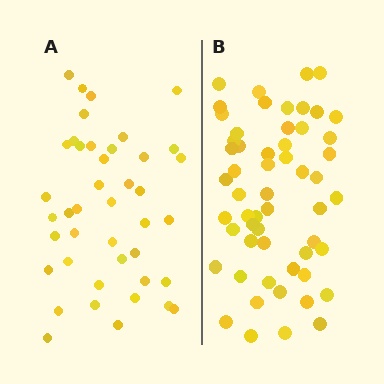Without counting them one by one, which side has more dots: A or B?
Region B (the right region) has more dots.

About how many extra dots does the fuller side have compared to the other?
Region B has approximately 15 more dots than region A.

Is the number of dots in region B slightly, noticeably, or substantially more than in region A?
Region B has noticeably more, but not dramatically so. The ratio is roughly 1.3 to 1.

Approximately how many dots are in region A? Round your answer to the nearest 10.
About 40 dots. (The exact count is 42, which rounds to 40.)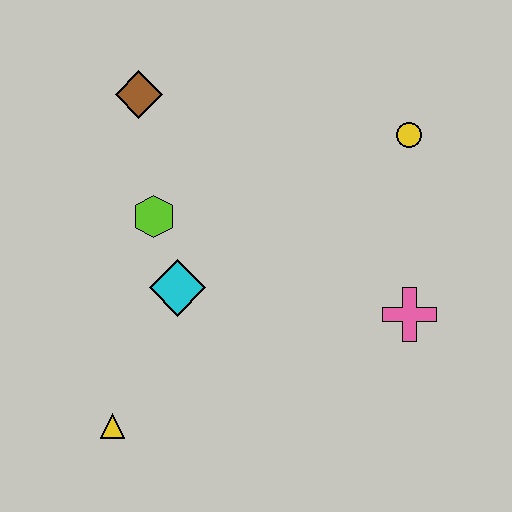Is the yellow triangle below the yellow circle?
Yes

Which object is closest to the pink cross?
The yellow circle is closest to the pink cross.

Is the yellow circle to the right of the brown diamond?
Yes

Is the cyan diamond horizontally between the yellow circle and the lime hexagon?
Yes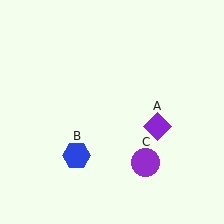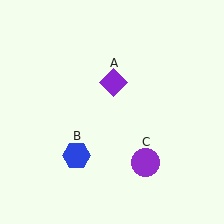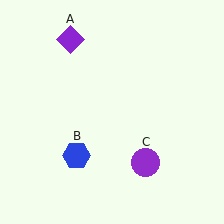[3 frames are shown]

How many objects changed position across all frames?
1 object changed position: purple diamond (object A).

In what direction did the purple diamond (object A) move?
The purple diamond (object A) moved up and to the left.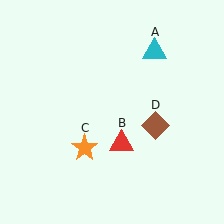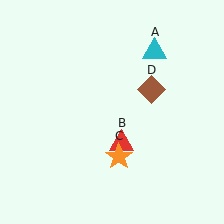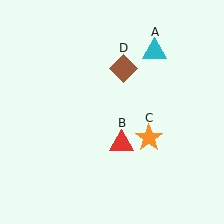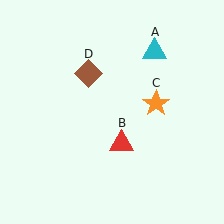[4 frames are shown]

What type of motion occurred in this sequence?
The orange star (object C), brown diamond (object D) rotated counterclockwise around the center of the scene.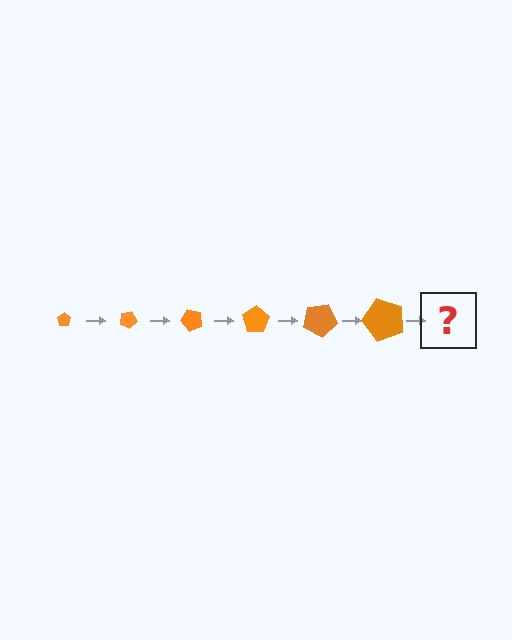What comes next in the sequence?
The next element should be a pentagon, larger than the previous one and rotated 150 degrees from the start.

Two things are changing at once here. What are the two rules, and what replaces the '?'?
The two rules are that the pentagon grows larger each step and it rotates 25 degrees each step. The '?' should be a pentagon, larger than the previous one and rotated 150 degrees from the start.